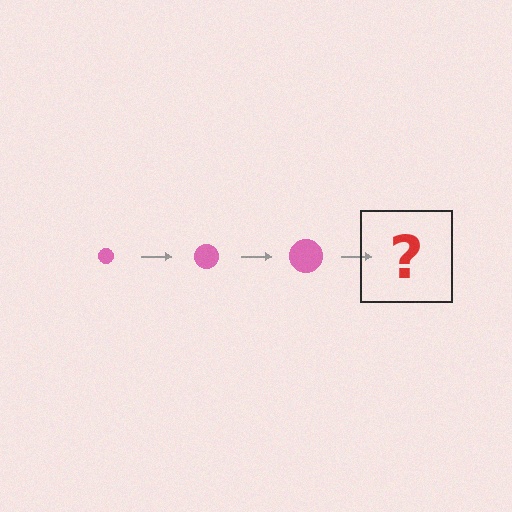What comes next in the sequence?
The next element should be a pink circle, larger than the previous one.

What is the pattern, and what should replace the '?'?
The pattern is that the circle gets progressively larger each step. The '?' should be a pink circle, larger than the previous one.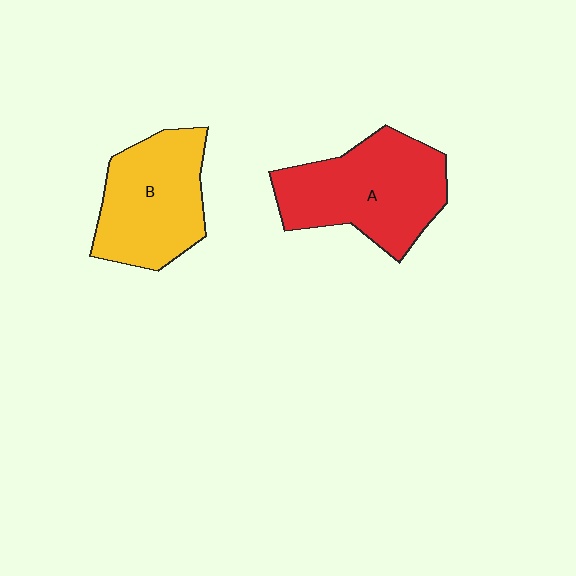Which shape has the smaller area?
Shape B (yellow).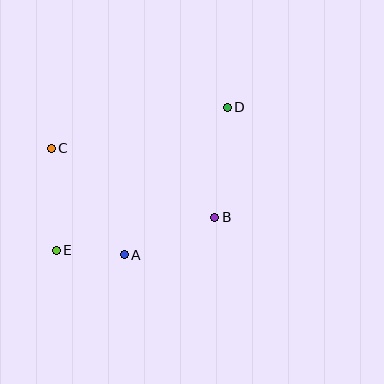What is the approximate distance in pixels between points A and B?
The distance between A and B is approximately 98 pixels.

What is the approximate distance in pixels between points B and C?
The distance between B and C is approximately 178 pixels.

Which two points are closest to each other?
Points A and E are closest to each other.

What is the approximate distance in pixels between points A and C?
The distance between A and C is approximately 129 pixels.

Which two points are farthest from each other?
Points D and E are farthest from each other.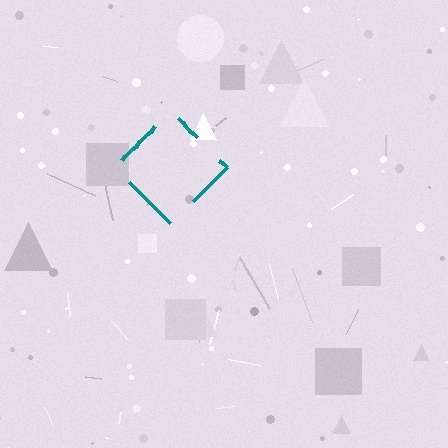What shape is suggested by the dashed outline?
The dashed outline suggests a diamond.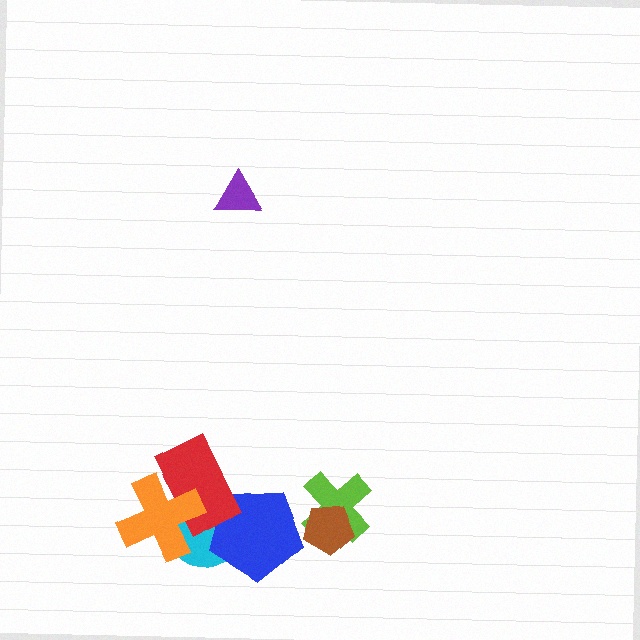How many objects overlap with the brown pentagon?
1 object overlaps with the brown pentagon.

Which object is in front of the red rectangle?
The orange cross is in front of the red rectangle.